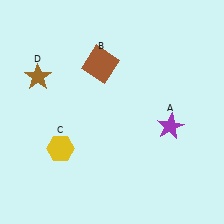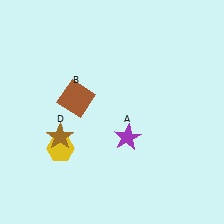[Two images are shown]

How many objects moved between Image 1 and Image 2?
3 objects moved between the two images.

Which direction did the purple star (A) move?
The purple star (A) moved left.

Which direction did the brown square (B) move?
The brown square (B) moved down.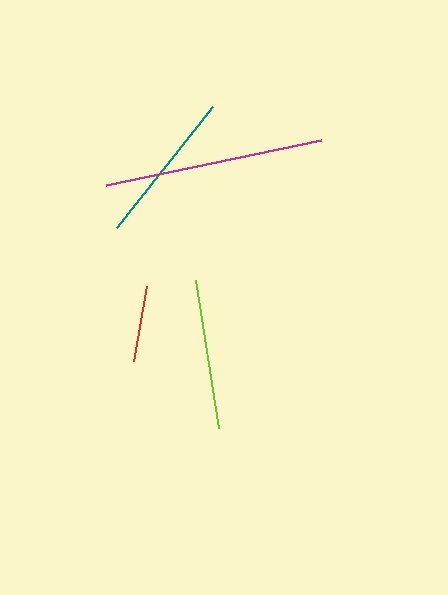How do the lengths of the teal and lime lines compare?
The teal and lime lines are approximately the same length.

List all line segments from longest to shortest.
From longest to shortest: magenta, teal, lime, red.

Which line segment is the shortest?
The red line is the shortest at approximately 75 pixels.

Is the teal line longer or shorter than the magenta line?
The magenta line is longer than the teal line.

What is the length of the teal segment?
The teal segment is approximately 154 pixels long.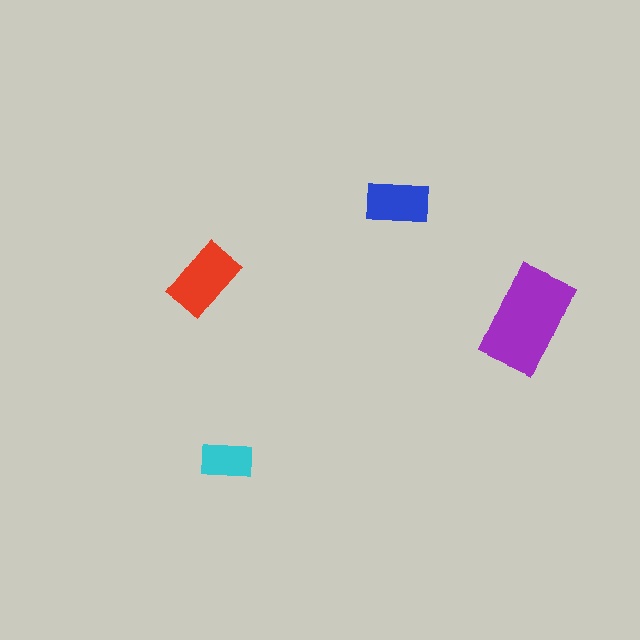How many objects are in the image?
There are 4 objects in the image.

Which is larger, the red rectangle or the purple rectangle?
The purple one.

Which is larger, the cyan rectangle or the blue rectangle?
The blue one.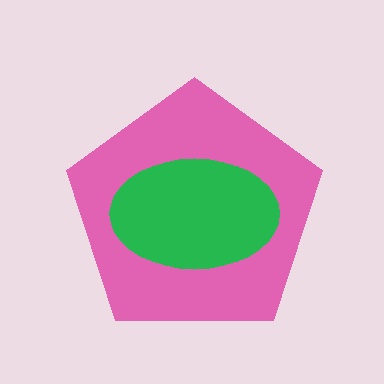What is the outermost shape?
The pink pentagon.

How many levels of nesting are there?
2.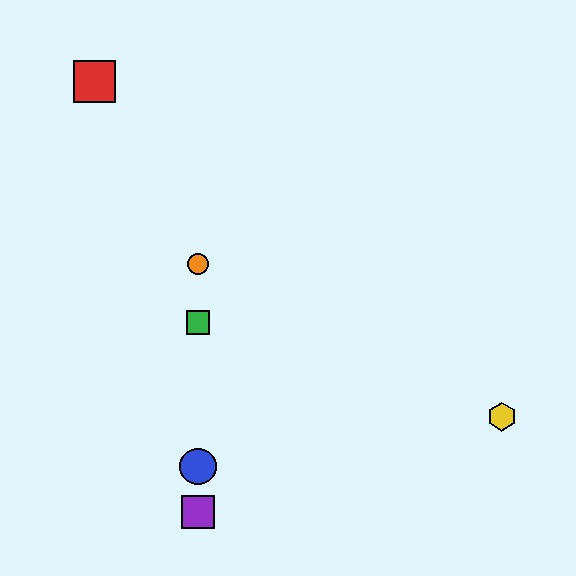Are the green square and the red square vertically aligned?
No, the green square is at x≈198 and the red square is at x≈95.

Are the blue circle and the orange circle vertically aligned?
Yes, both are at x≈198.